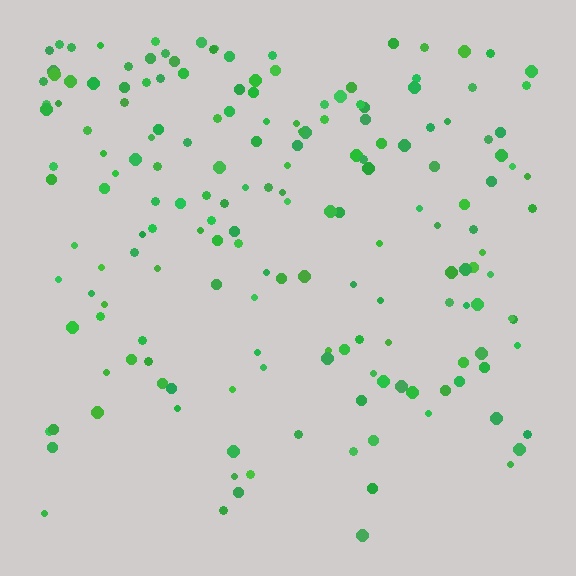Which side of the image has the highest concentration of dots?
The top.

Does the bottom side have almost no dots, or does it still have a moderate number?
Still a moderate number, just noticeably fewer than the top.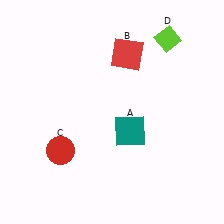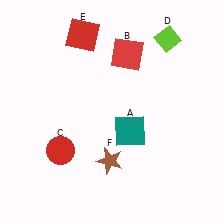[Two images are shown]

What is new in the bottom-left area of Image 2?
A brown star (F) was added in the bottom-left area of Image 2.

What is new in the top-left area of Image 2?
A red square (E) was added in the top-left area of Image 2.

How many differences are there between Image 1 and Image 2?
There are 2 differences between the two images.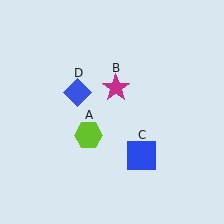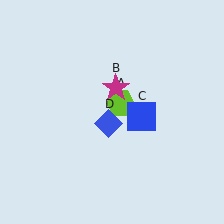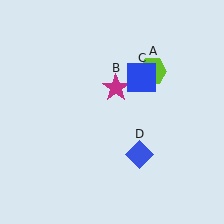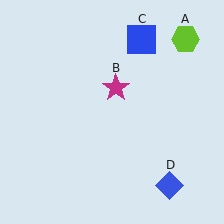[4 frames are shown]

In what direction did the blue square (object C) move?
The blue square (object C) moved up.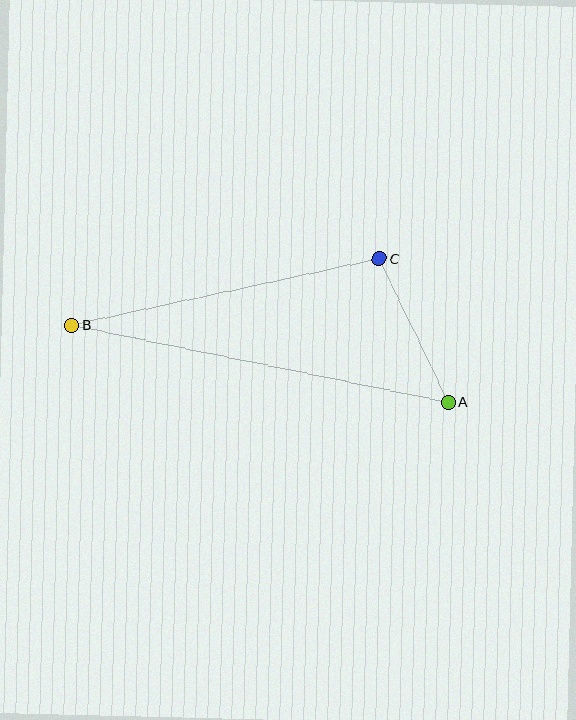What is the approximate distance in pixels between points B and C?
The distance between B and C is approximately 315 pixels.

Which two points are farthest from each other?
Points A and B are farthest from each other.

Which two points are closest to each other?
Points A and C are closest to each other.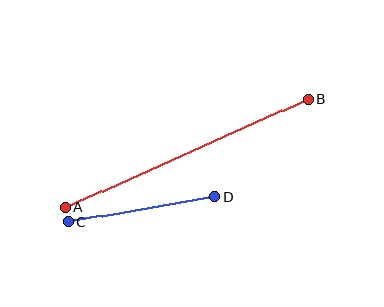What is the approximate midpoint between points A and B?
The midpoint is at approximately (187, 153) pixels.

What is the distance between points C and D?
The distance is approximately 149 pixels.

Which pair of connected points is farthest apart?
Points A and B are farthest apart.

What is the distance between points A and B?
The distance is approximately 267 pixels.